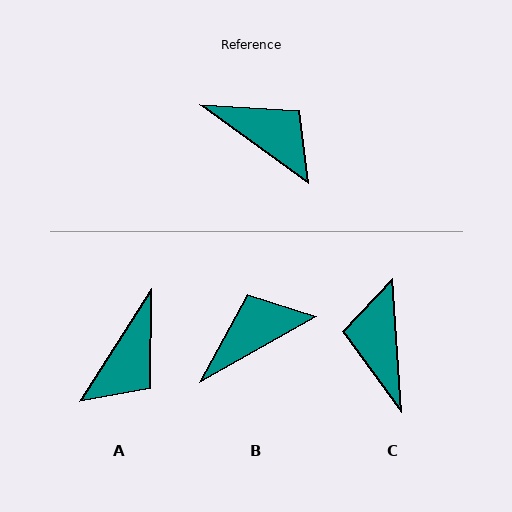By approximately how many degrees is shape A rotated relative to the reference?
Approximately 87 degrees clockwise.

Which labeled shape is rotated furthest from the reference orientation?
C, about 129 degrees away.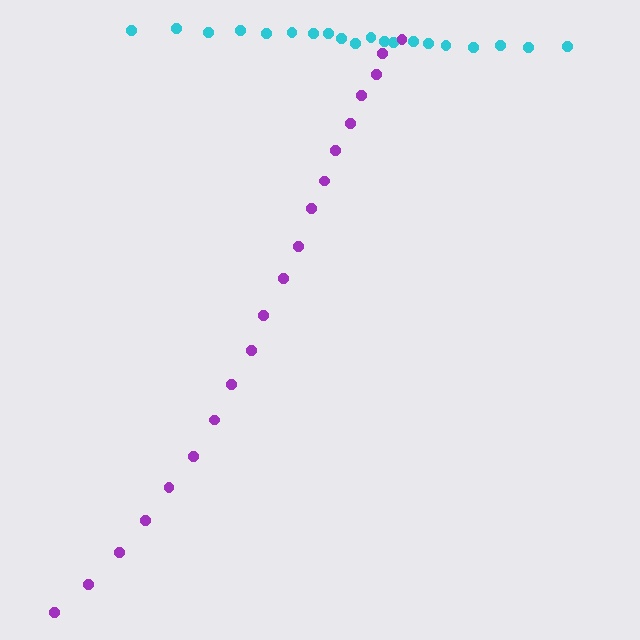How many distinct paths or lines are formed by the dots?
There are 2 distinct paths.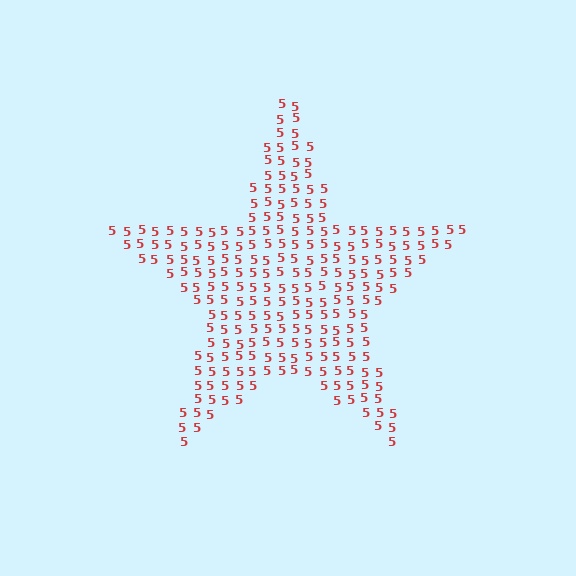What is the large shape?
The large shape is a star.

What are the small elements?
The small elements are digit 5's.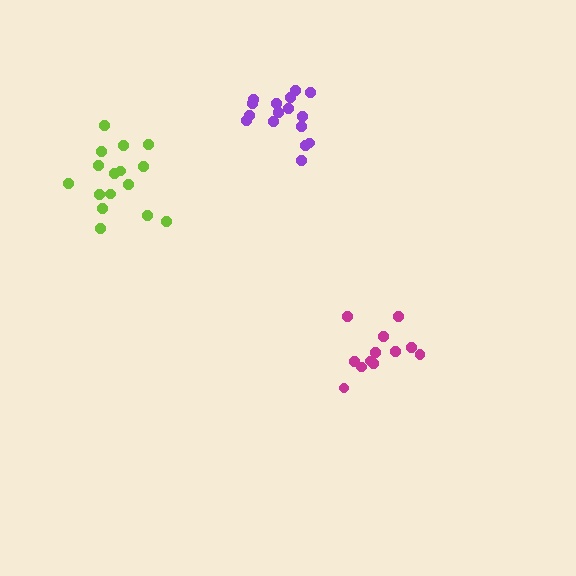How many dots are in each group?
Group 1: 12 dots, Group 2: 16 dots, Group 3: 16 dots (44 total).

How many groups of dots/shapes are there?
There are 3 groups.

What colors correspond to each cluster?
The clusters are colored: magenta, lime, purple.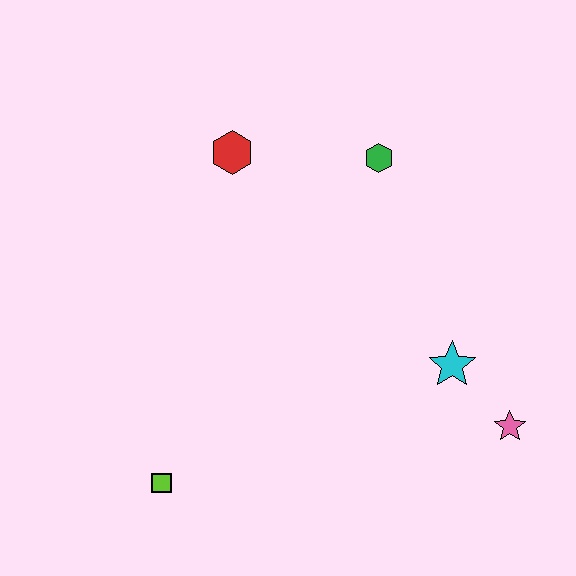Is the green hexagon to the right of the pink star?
No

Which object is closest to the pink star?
The cyan star is closest to the pink star.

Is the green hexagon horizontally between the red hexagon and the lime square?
No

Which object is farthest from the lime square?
The green hexagon is farthest from the lime square.